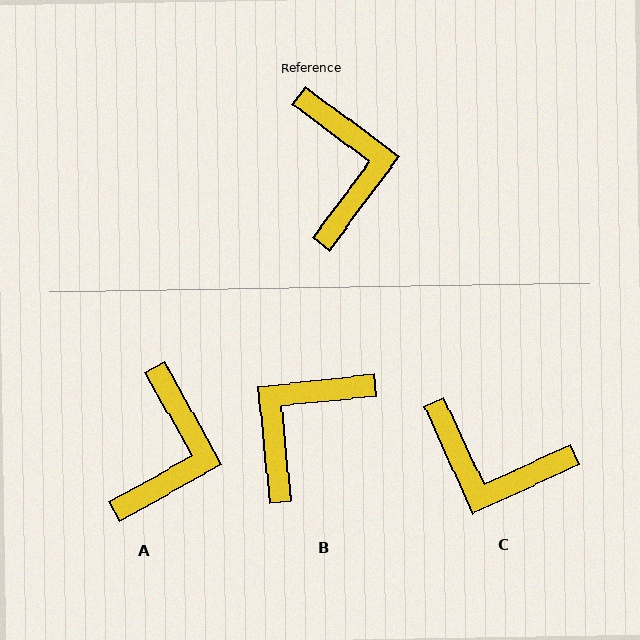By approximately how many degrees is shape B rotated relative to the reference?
Approximately 133 degrees counter-clockwise.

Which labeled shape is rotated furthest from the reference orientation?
B, about 133 degrees away.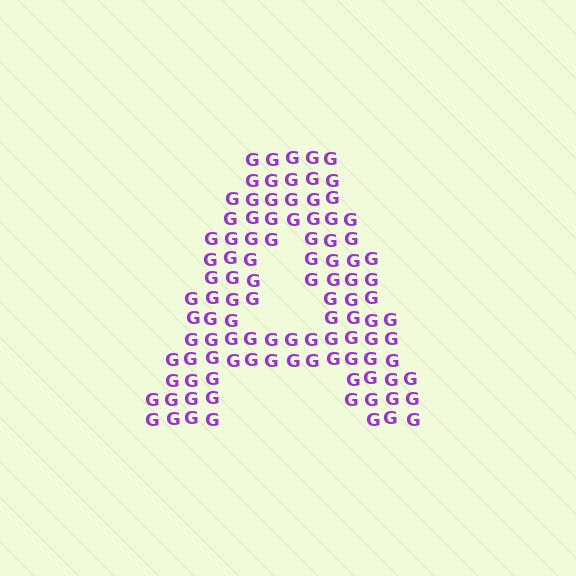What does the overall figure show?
The overall figure shows the letter A.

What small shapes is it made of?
It is made of small letter G's.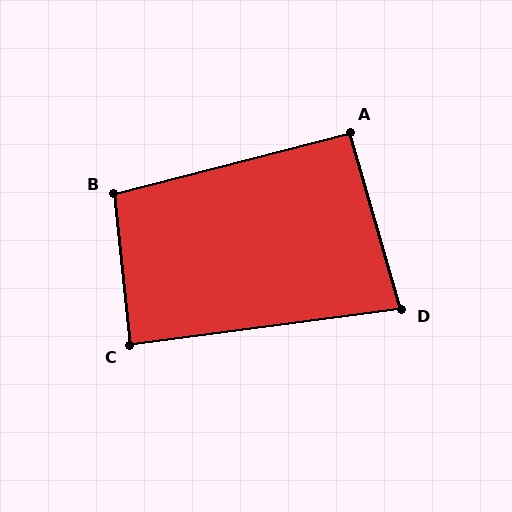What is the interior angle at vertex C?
Approximately 88 degrees (approximately right).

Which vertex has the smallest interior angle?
D, at approximately 81 degrees.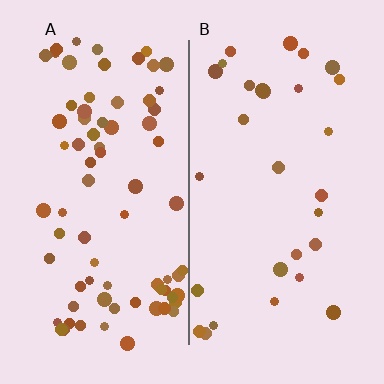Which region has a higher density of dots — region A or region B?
A (the left).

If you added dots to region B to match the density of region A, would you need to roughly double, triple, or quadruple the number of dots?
Approximately triple.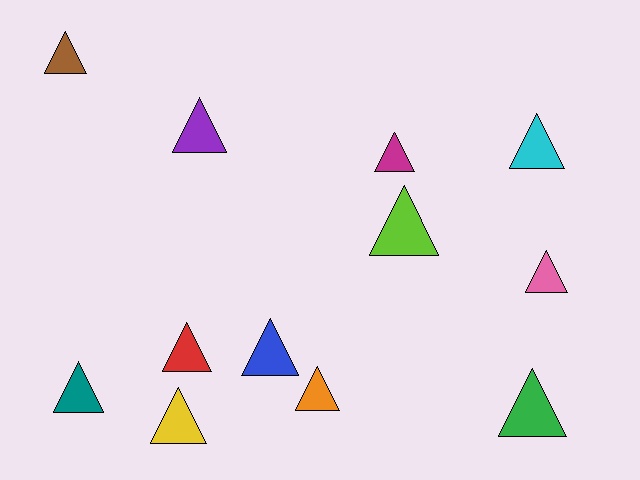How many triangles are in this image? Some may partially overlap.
There are 12 triangles.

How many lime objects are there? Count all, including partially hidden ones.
There is 1 lime object.